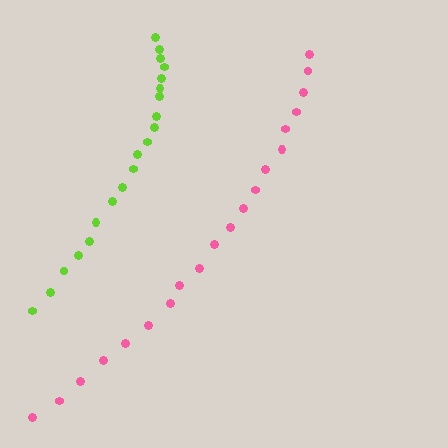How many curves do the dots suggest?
There are 2 distinct paths.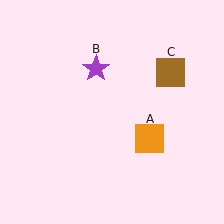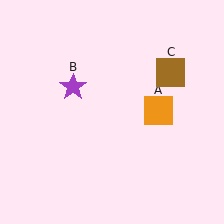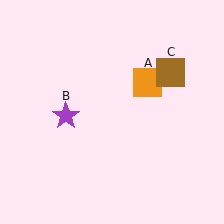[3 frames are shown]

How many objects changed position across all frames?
2 objects changed position: orange square (object A), purple star (object B).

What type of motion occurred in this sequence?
The orange square (object A), purple star (object B) rotated counterclockwise around the center of the scene.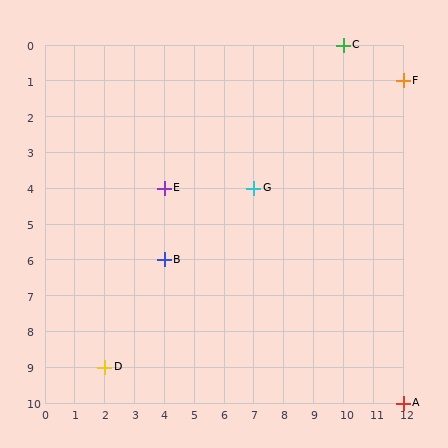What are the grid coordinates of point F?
Point F is at grid coordinates (12, 1).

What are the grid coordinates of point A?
Point A is at grid coordinates (12, 10).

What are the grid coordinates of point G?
Point G is at grid coordinates (7, 4).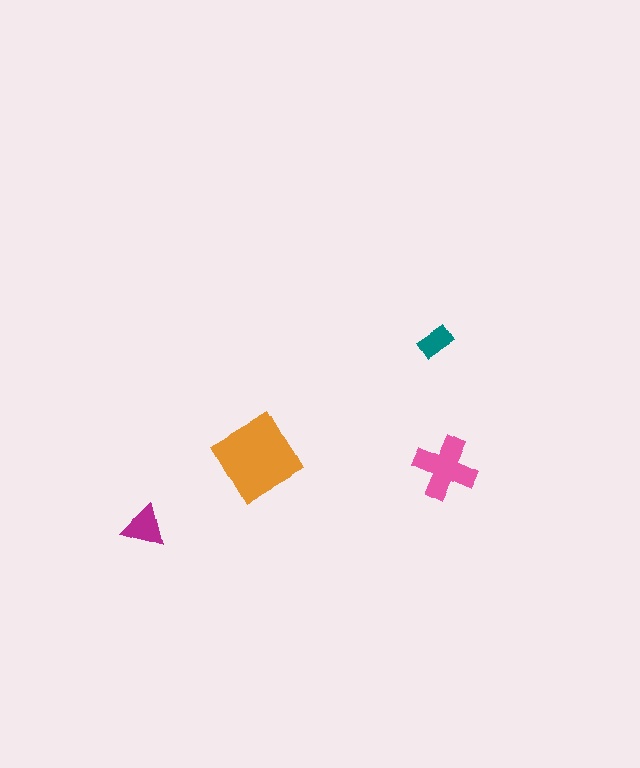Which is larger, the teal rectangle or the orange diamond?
The orange diamond.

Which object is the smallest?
The teal rectangle.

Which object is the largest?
The orange diamond.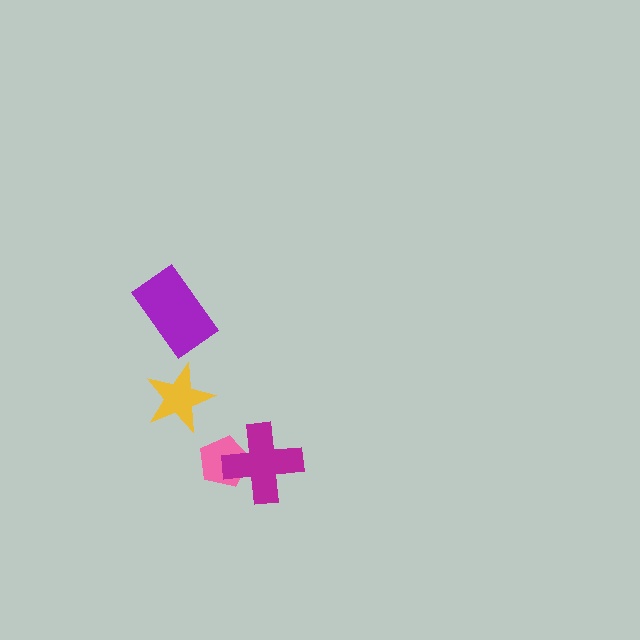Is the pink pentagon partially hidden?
Yes, it is partially covered by another shape.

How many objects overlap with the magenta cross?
1 object overlaps with the magenta cross.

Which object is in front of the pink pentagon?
The magenta cross is in front of the pink pentagon.